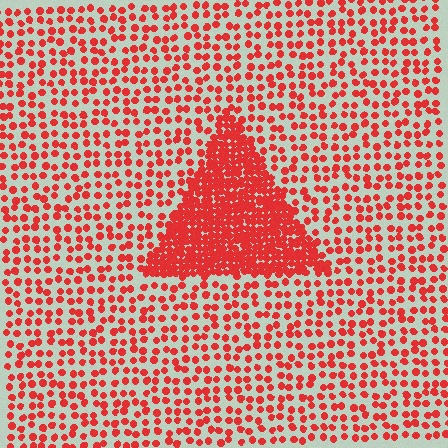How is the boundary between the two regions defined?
The boundary is defined by a change in element density (approximately 2.9x ratio). All elements are the same color, size, and shape.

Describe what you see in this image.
The image contains small red elements arranged at two different densities. A triangle-shaped region is visible where the elements are more densely packed than the surrounding area.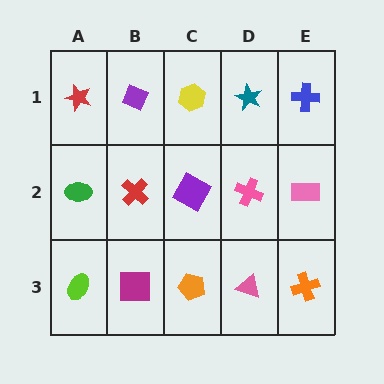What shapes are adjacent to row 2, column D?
A teal star (row 1, column D), a pink triangle (row 3, column D), a purple square (row 2, column C), a pink rectangle (row 2, column E).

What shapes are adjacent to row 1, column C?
A purple square (row 2, column C), a purple diamond (row 1, column B), a teal star (row 1, column D).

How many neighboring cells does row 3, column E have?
2.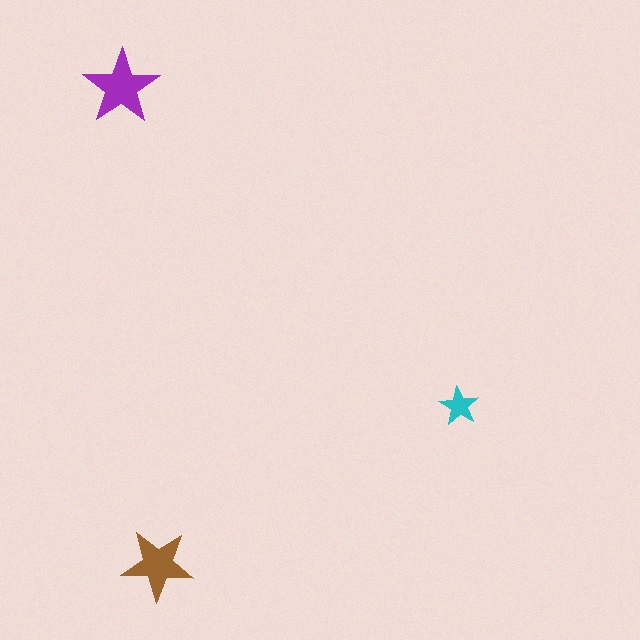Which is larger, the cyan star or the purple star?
The purple one.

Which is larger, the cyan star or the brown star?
The brown one.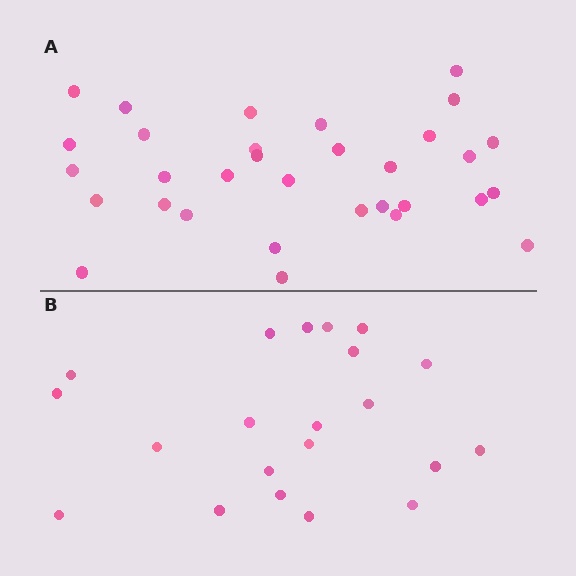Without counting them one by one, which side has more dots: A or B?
Region A (the top region) has more dots.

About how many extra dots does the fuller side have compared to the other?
Region A has roughly 12 or so more dots than region B.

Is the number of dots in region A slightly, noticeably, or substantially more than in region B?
Region A has substantially more. The ratio is roughly 1.5 to 1.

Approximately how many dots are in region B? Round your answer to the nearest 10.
About 20 dots. (The exact count is 21, which rounds to 20.)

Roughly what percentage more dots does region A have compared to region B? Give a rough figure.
About 50% more.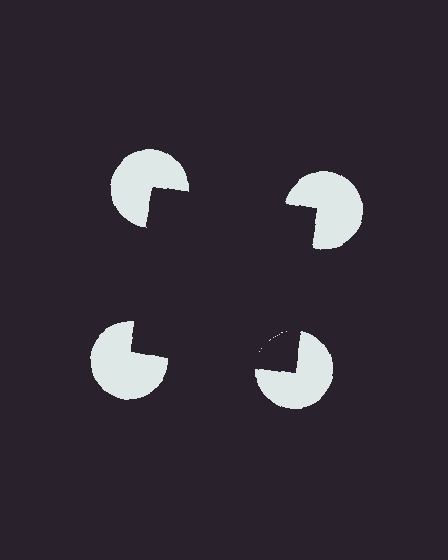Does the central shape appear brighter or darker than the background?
It typically appears slightly darker than the background, even though no actual brightness change is drawn.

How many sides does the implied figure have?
4 sides.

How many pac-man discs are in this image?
There are 4 — one at each vertex of the illusory square.